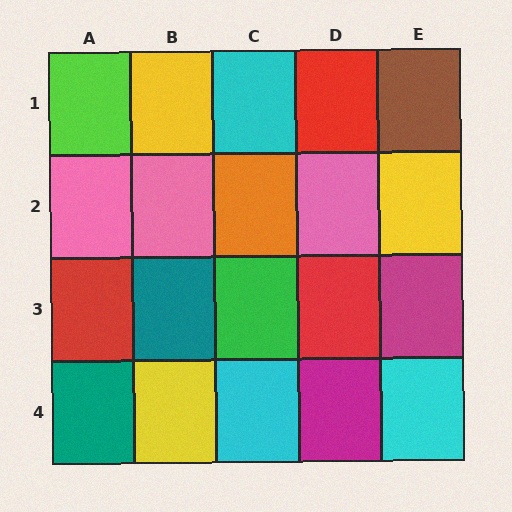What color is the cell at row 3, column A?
Red.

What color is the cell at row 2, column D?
Pink.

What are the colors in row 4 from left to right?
Teal, yellow, cyan, magenta, cyan.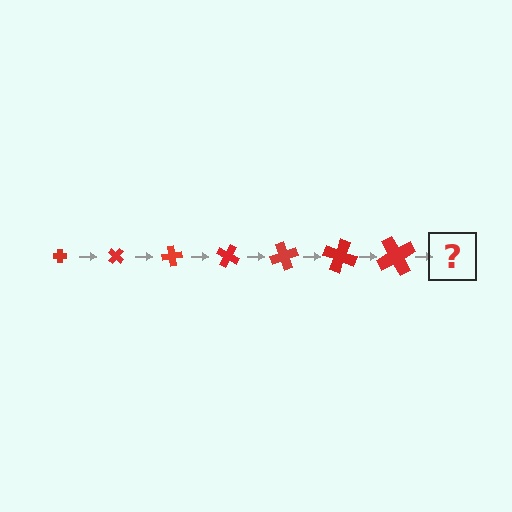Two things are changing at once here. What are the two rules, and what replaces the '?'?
The two rules are that the cross grows larger each step and it rotates 40 degrees each step. The '?' should be a cross, larger than the previous one and rotated 280 degrees from the start.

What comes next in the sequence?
The next element should be a cross, larger than the previous one and rotated 280 degrees from the start.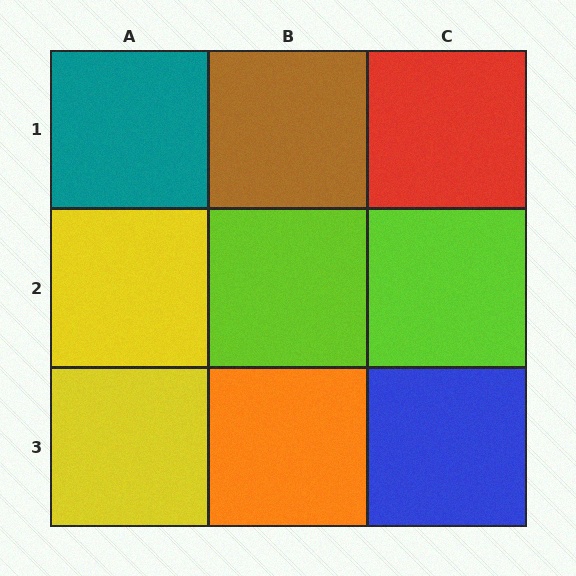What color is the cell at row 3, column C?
Blue.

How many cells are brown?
1 cell is brown.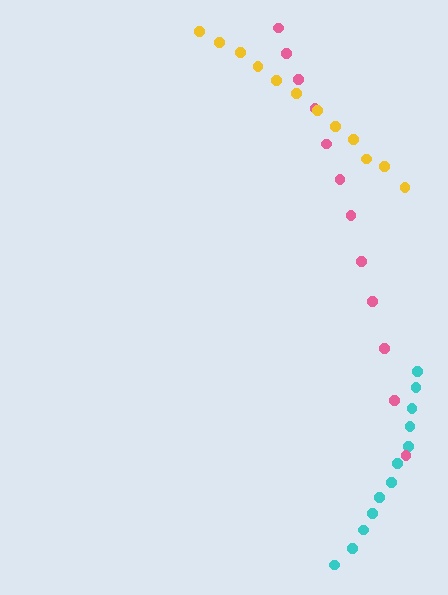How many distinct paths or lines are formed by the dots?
There are 3 distinct paths.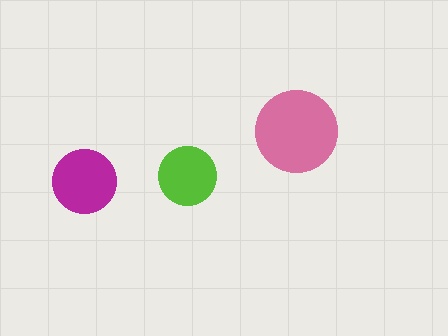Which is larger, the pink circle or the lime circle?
The pink one.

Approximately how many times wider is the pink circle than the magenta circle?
About 1.5 times wider.